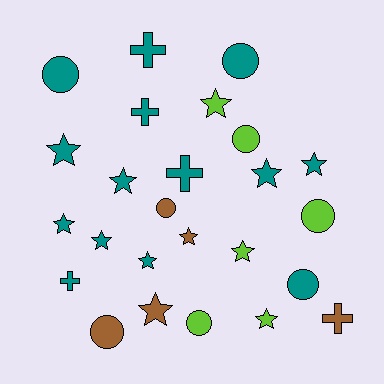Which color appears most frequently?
Teal, with 14 objects.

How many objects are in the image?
There are 25 objects.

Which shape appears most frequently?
Star, with 12 objects.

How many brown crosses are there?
There is 1 brown cross.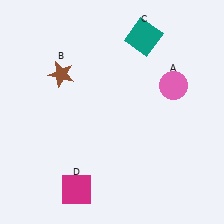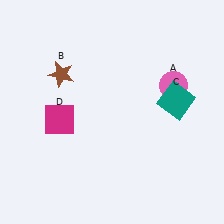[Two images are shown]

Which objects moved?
The objects that moved are: the teal square (C), the magenta square (D).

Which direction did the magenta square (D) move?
The magenta square (D) moved up.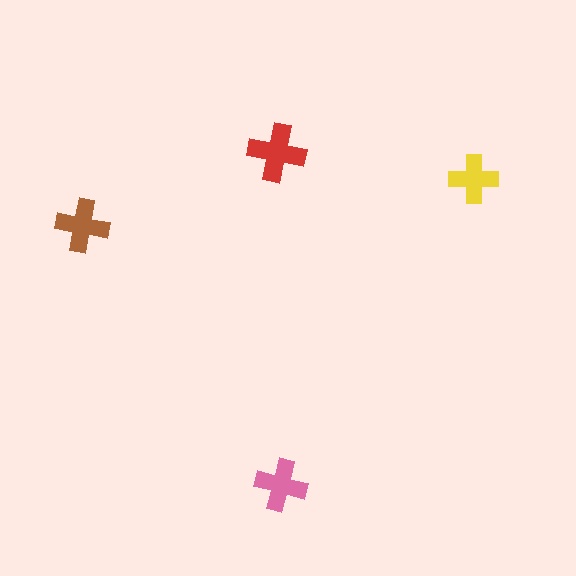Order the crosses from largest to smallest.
the red one, the brown one, the pink one, the yellow one.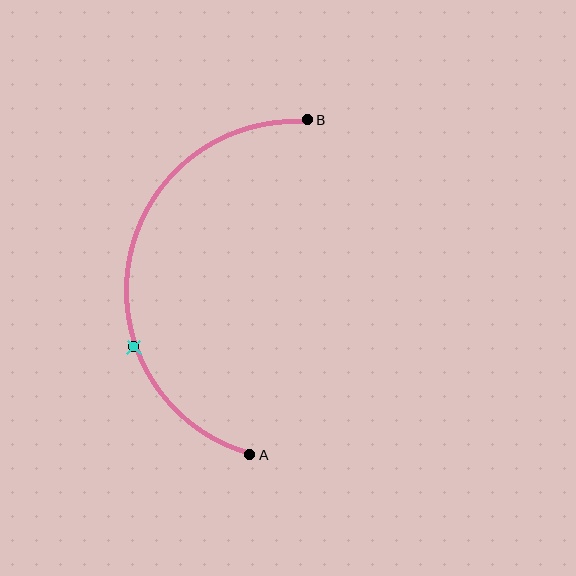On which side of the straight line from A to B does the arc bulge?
The arc bulges to the left of the straight line connecting A and B.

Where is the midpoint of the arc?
The arc midpoint is the point on the curve farthest from the straight line joining A and B. It sits to the left of that line.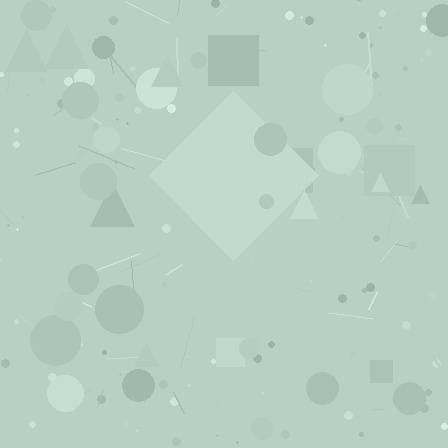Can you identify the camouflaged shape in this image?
The camouflaged shape is a diamond.